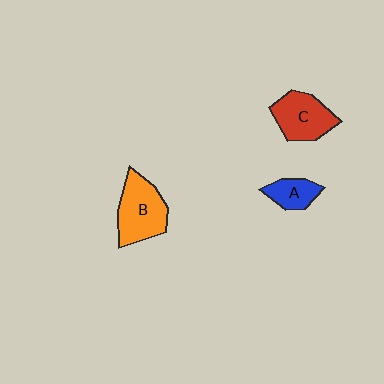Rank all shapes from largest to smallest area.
From largest to smallest: B (orange), C (red), A (blue).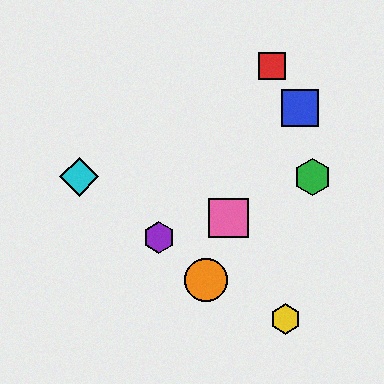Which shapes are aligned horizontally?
The green hexagon, the cyan diamond are aligned horizontally.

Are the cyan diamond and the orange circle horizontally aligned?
No, the cyan diamond is at y≈177 and the orange circle is at y≈280.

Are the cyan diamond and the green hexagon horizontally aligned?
Yes, both are at y≈177.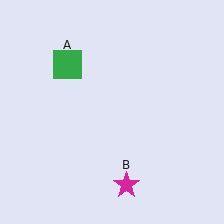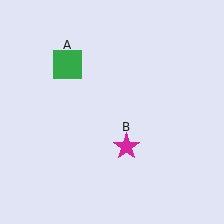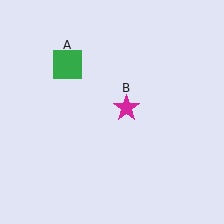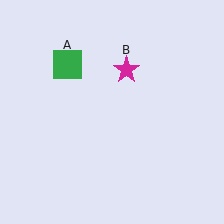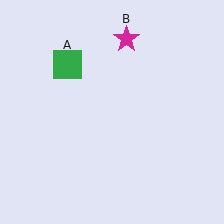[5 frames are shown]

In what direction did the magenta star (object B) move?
The magenta star (object B) moved up.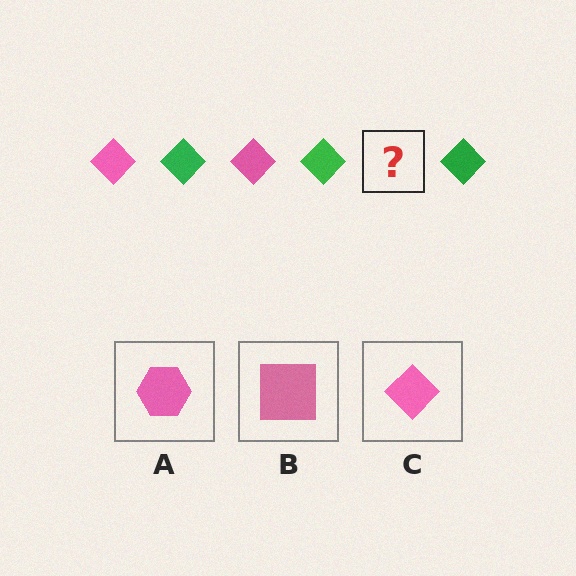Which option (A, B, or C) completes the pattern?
C.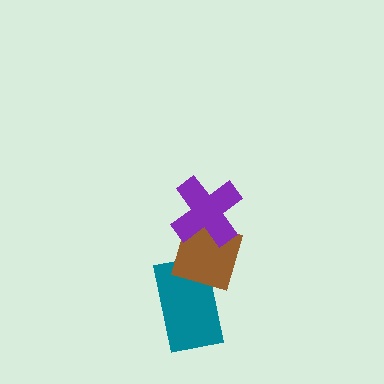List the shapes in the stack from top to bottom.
From top to bottom: the purple cross, the brown diamond, the teal rectangle.